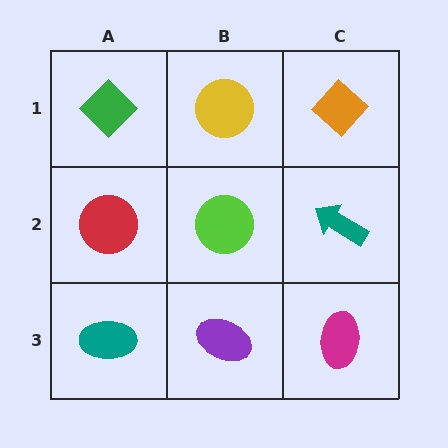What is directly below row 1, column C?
A teal arrow.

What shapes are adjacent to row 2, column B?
A yellow circle (row 1, column B), a purple ellipse (row 3, column B), a red circle (row 2, column A), a teal arrow (row 2, column C).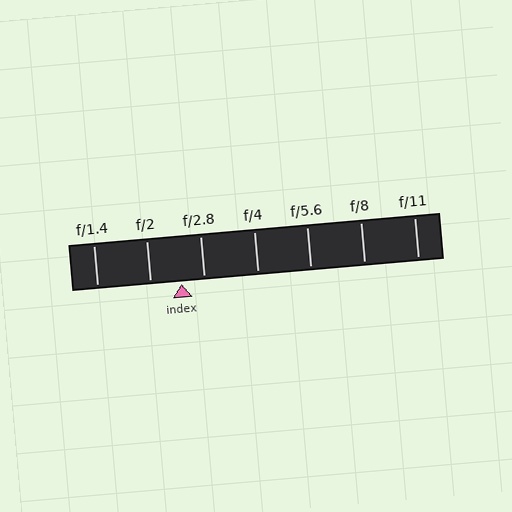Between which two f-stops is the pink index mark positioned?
The index mark is between f/2 and f/2.8.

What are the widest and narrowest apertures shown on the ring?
The widest aperture shown is f/1.4 and the narrowest is f/11.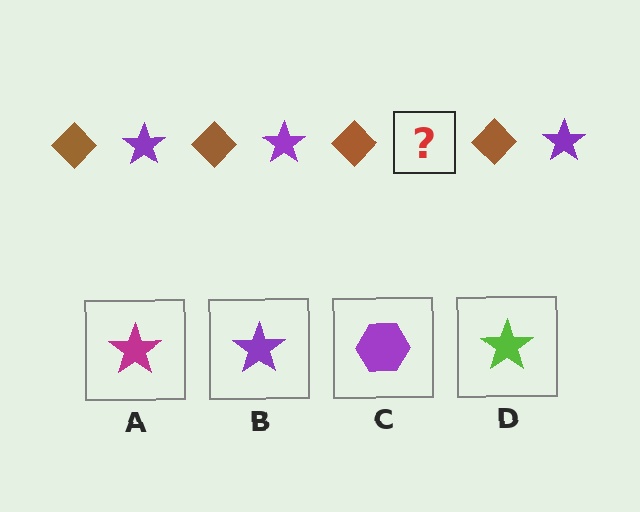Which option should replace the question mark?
Option B.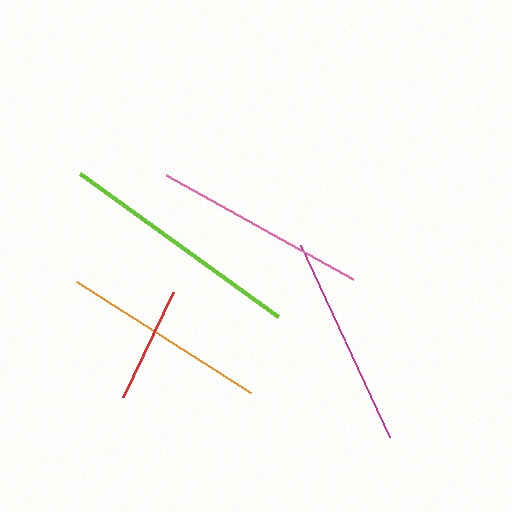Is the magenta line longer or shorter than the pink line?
The pink line is longer than the magenta line.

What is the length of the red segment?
The red segment is approximately 117 pixels long.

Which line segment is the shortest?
The red line is the shortest at approximately 117 pixels.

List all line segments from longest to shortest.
From longest to shortest: lime, pink, magenta, orange, red.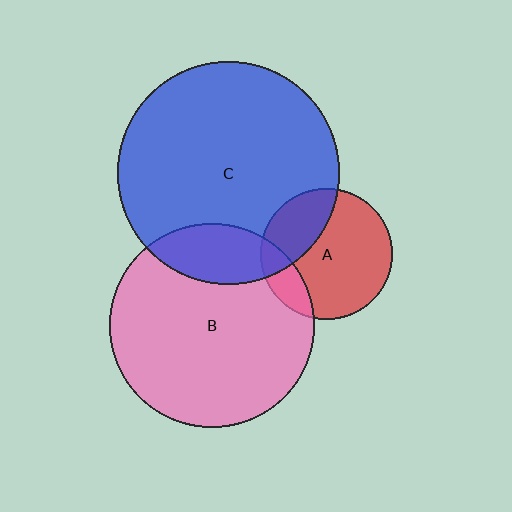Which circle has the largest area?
Circle C (blue).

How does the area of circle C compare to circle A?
Approximately 2.9 times.